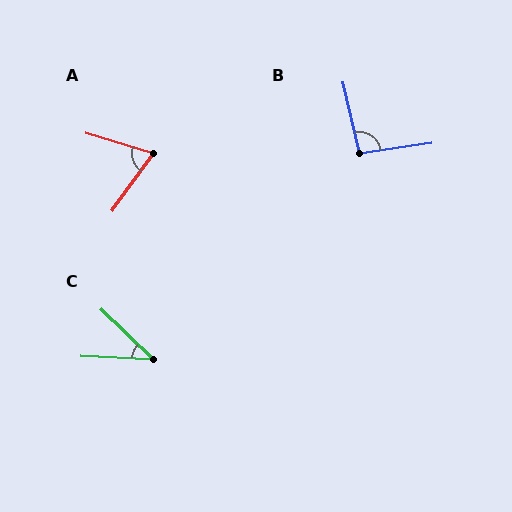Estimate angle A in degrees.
Approximately 72 degrees.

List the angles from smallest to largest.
C (42°), A (72°), B (94°).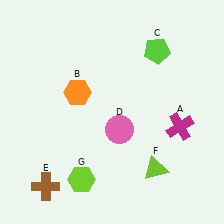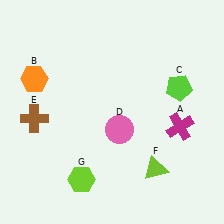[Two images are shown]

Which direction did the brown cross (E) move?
The brown cross (E) moved up.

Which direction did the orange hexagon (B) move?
The orange hexagon (B) moved left.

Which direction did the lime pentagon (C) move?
The lime pentagon (C) moved down.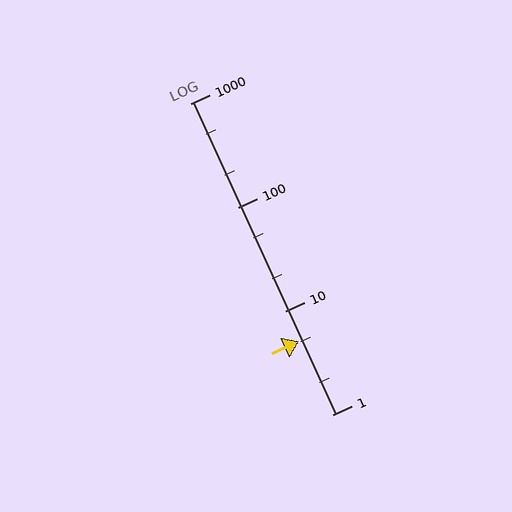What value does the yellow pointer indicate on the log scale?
The pointer indicates approximately 5.1.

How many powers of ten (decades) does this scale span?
The scale spans 3 decades, from 1 to 1000.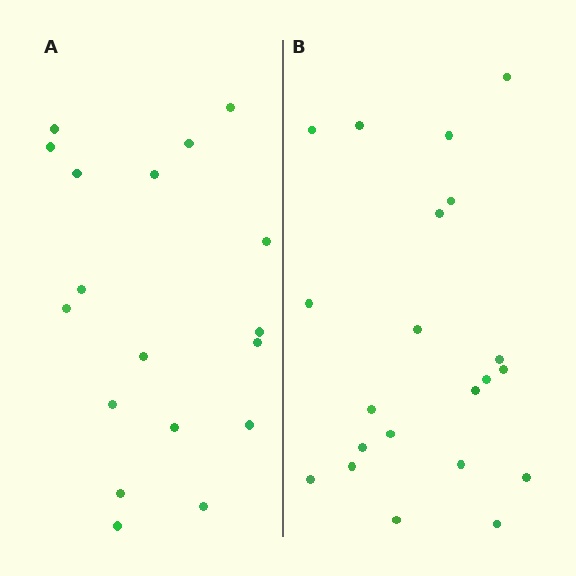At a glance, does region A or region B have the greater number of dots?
Region B (the right region) has more dots.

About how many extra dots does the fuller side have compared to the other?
Region B has just a few more — roughly 2 or 3 more dots than region A.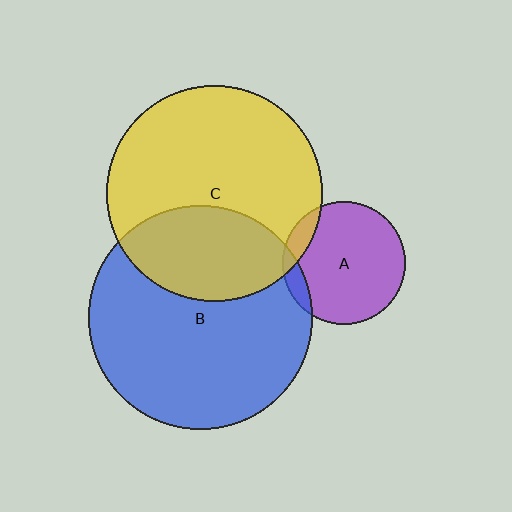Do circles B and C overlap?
Yes.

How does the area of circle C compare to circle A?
Approximately 3.1 times.